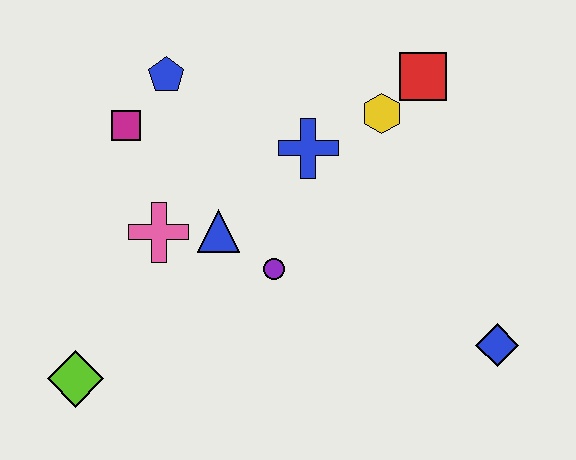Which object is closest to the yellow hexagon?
The red square is closest to the yellow hexagon.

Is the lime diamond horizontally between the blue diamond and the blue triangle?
No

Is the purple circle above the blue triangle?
No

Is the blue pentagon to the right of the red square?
No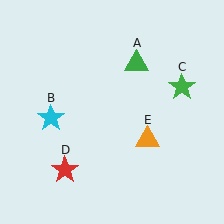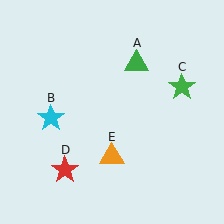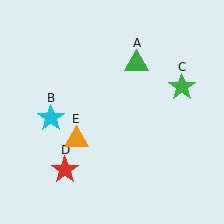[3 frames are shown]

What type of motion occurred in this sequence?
The orange triangle (object E) rotated clockwise around the center of the scene.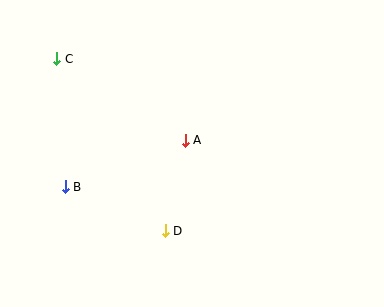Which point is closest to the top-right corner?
Point A is closest to the top-right corner.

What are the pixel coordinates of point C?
Point C is at (57, 59).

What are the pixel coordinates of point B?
Point B is at (65, 187).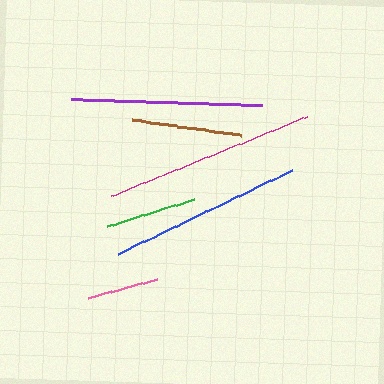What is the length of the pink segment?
The pink segment is approximately 72 pixels long.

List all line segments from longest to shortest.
From longest to shortest: magenta, blue, purple, brown, green, pink.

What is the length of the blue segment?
The blue segment is approximately 193 pixels long.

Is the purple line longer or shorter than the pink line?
The purple line is longer than the pink line.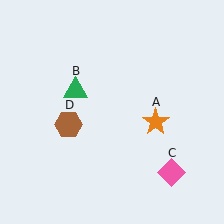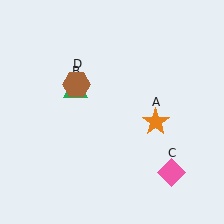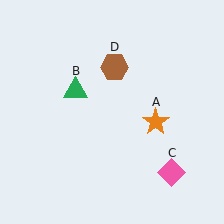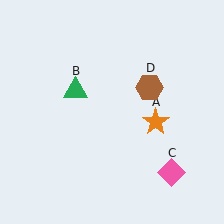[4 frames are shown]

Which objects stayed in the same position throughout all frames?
Orange star (object A) and green triangle (object B) and pink diamond (object C) remained stationary.